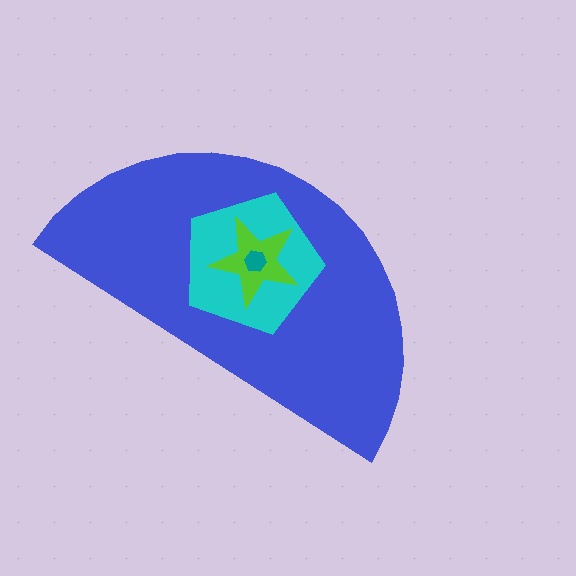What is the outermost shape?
The blue semicircle.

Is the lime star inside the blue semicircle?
Yes.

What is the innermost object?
The teal hexagon.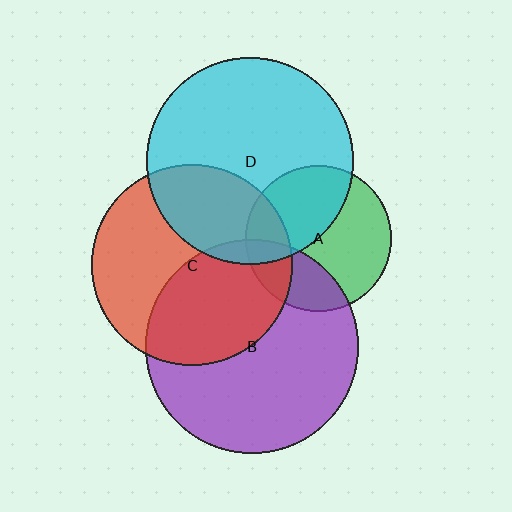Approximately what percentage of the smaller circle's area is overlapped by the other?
Approximately 45%.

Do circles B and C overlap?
Yes.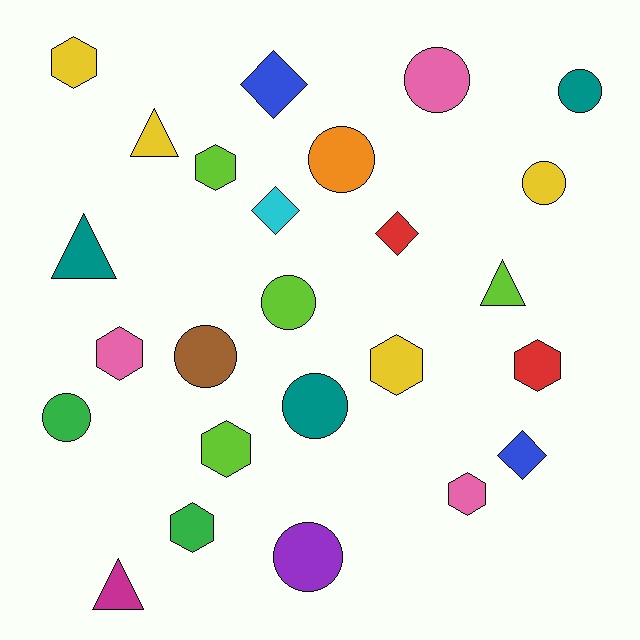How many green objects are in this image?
There are 2 green objects.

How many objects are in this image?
There are 25 objects.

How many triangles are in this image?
There are 4 triangles.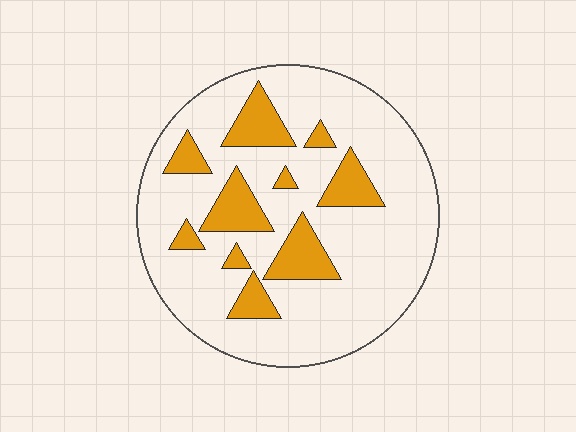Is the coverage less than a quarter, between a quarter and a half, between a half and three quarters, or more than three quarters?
Less than a quarter.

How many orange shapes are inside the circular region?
10.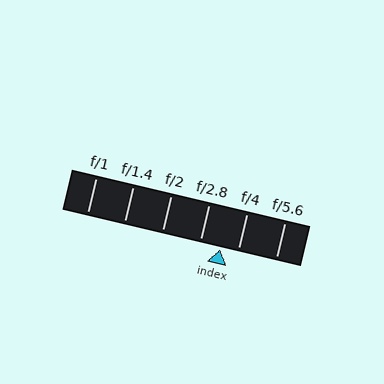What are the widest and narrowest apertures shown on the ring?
The widest aperture shown is f/1 and the narrowest is f/5.6.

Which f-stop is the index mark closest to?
The index mark is closest to f/4.